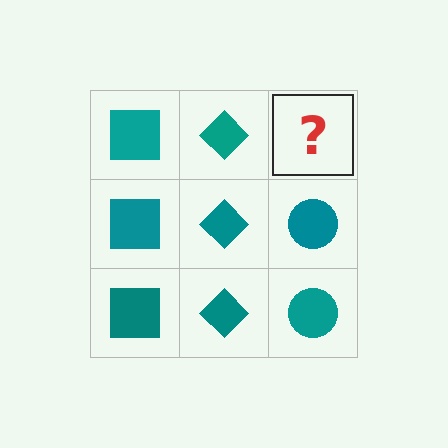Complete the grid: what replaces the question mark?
The question mark should be replaced with a teal circle.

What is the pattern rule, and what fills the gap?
The rule is that each column has a consistent shape. The gap should be filled with a teal circle.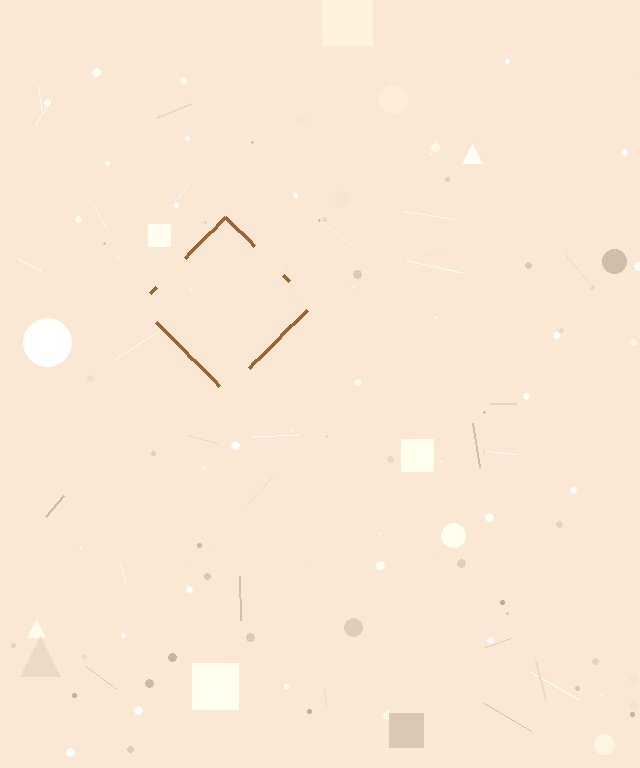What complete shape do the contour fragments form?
The contour fragments form a diamond.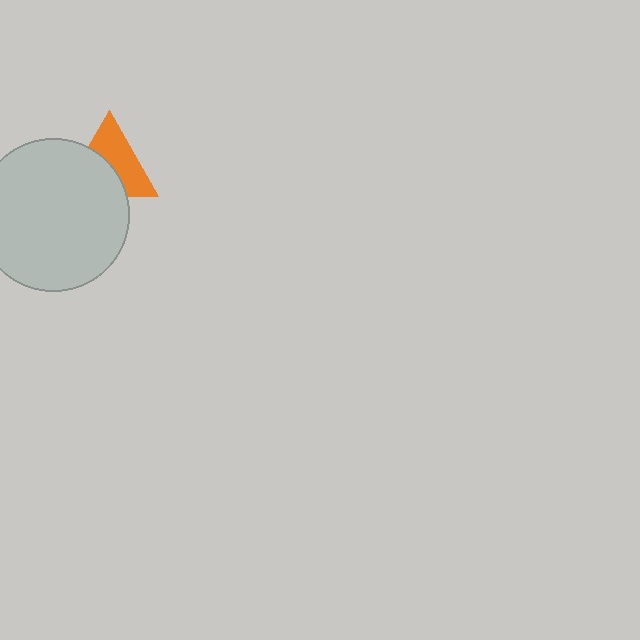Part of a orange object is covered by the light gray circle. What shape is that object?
It is a triangle.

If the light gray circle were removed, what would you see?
You would see the complete orange triangle.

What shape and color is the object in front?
The object in front is a light gray circle.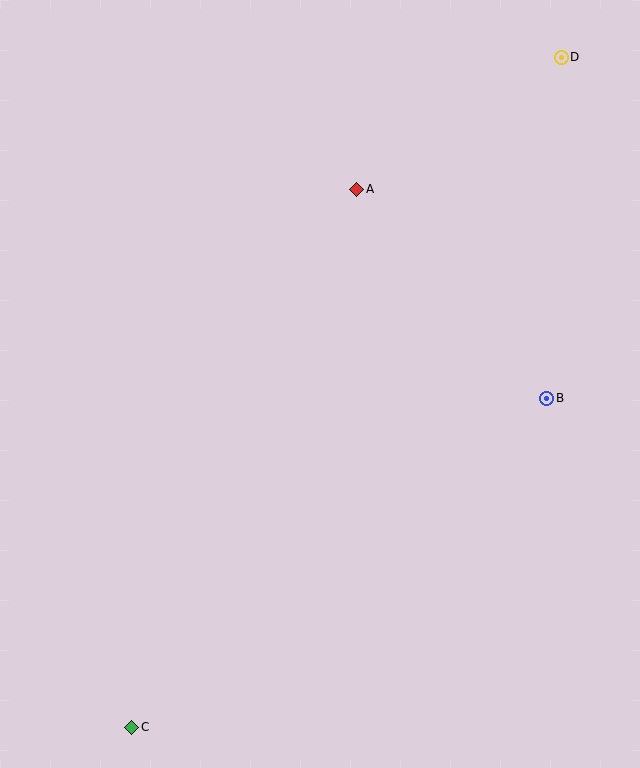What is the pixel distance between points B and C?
The distance between B and C is 529 pixels.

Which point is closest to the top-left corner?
Point A is closest to the top-left corner.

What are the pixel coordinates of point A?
Point A is at (357, 189).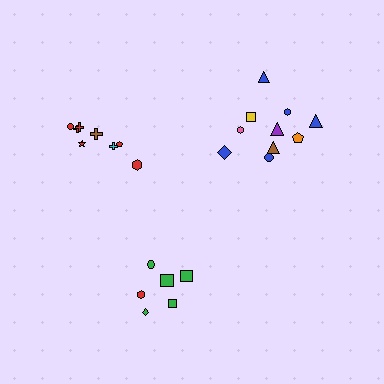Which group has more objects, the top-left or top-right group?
The top-right group.